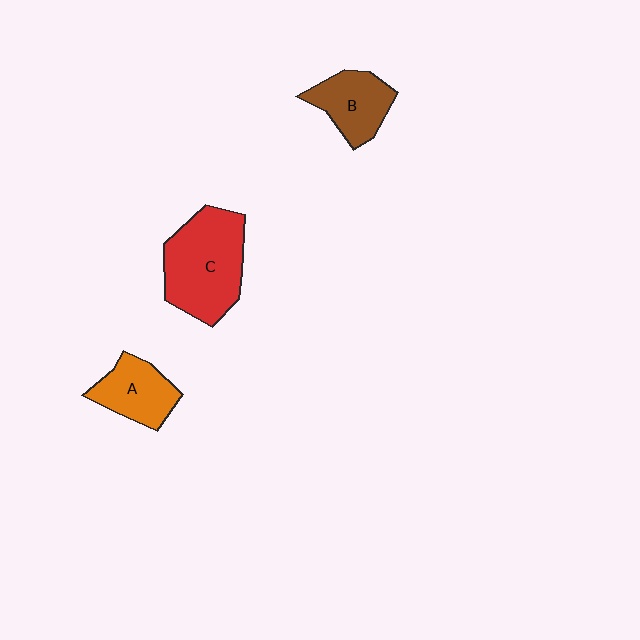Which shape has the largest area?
Shape C (red).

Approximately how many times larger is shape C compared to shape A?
Approximately 1.8 times.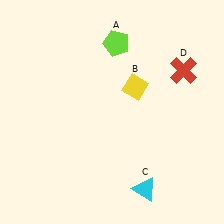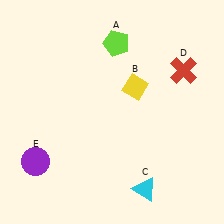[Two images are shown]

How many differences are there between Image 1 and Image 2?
There is 1 difference between the two images.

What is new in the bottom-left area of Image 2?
A purple circle (E) was added in the bottom-left area of Image 2.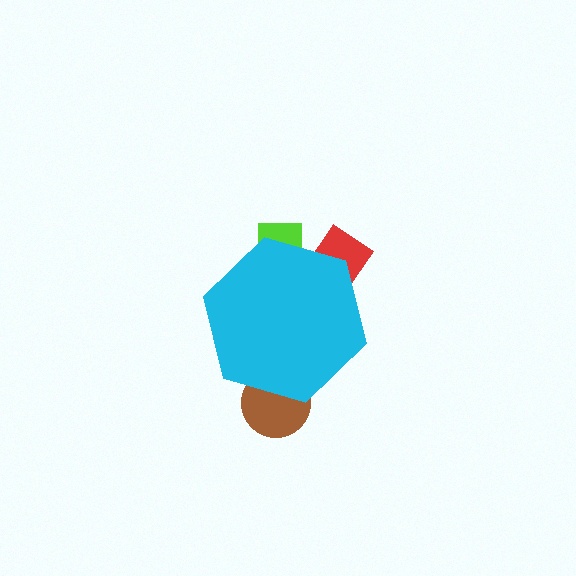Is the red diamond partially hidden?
Yes, the red diamond is partially hidden behind the cyan hexagon.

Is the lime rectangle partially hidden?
Yes, the lime rectangle is partially hidden behind the cyan hexagon.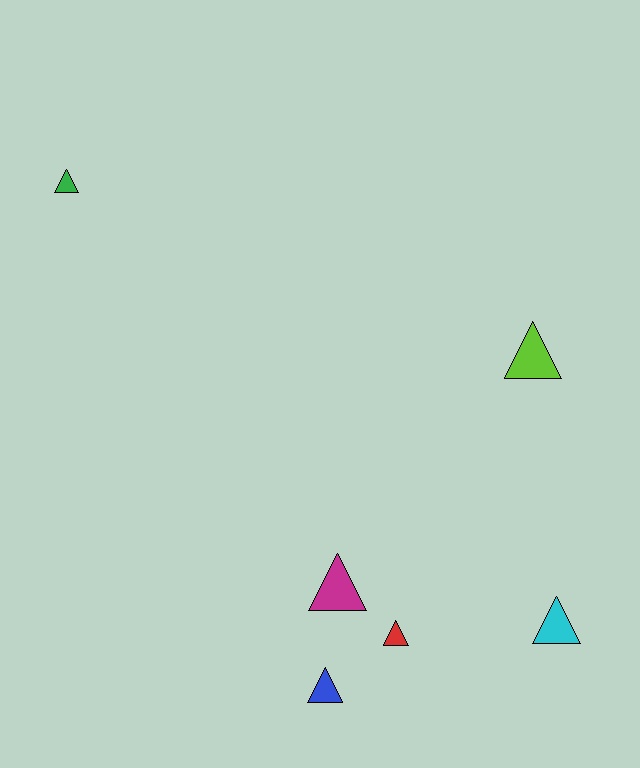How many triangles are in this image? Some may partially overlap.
There are 6 triangles.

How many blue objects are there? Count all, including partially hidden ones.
There is 1 blue object.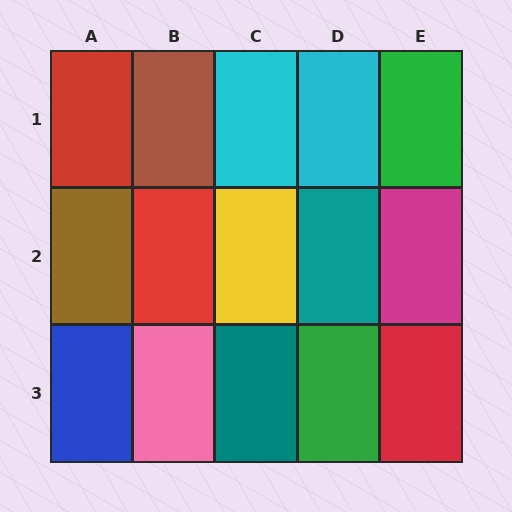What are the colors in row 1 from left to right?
Red, brown, cyan, cyan, green.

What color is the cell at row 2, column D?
Teal.